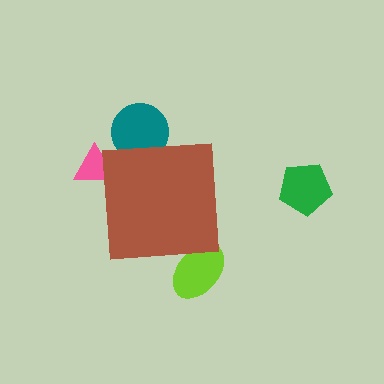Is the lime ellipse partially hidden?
Yes, the lime ellipse is partially hidden behind the brown square.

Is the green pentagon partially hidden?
No, the green pentagon is fully visible.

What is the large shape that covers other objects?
A brown square.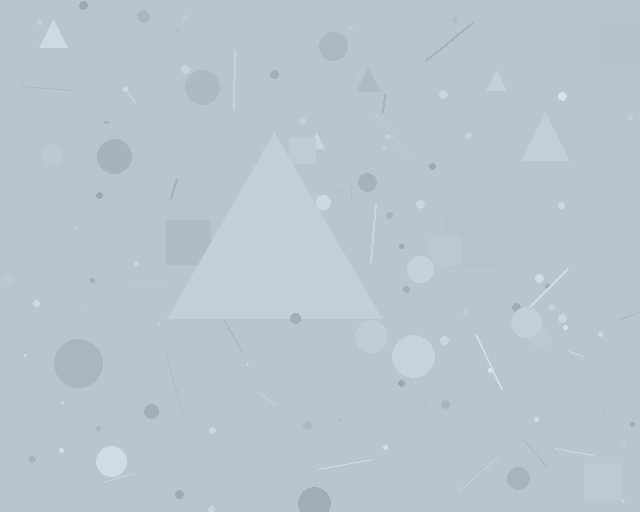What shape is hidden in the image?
A triangle is hidden in the image.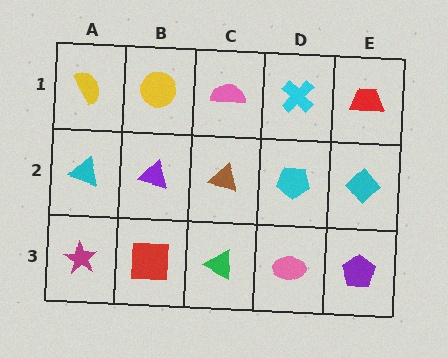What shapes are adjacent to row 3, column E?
A cyan diamond (row 2, column E), a pink ellipse (row 3, column D).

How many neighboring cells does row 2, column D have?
4.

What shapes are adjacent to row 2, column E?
A red trapezoid (row 1, column E), a purple pentagon (row 3, column E), a cyan pentagon (row 2, column D).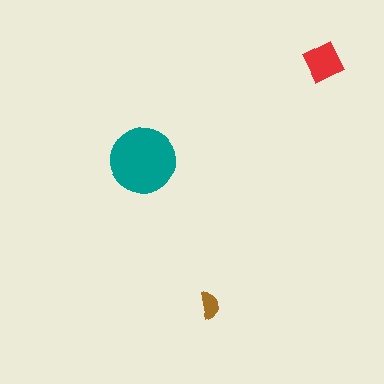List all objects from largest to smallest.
The teal circle, the red square, the brown semicircle.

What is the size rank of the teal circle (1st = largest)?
1st.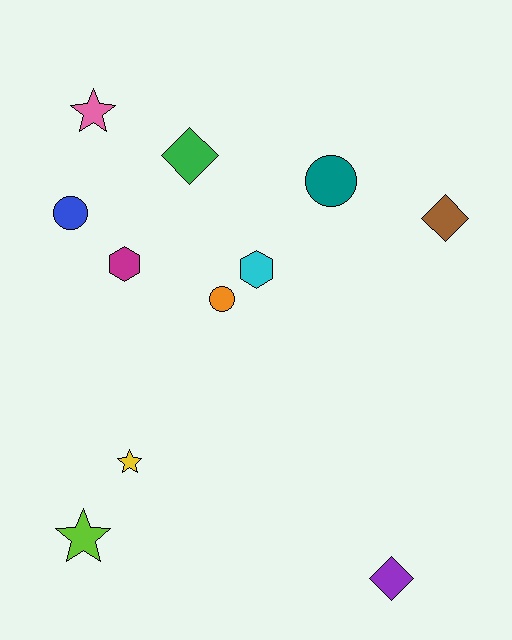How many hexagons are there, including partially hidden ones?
There are 2 hexagons.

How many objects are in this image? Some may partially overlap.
There are 11 objects.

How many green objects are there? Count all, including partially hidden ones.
There is 1 green object.